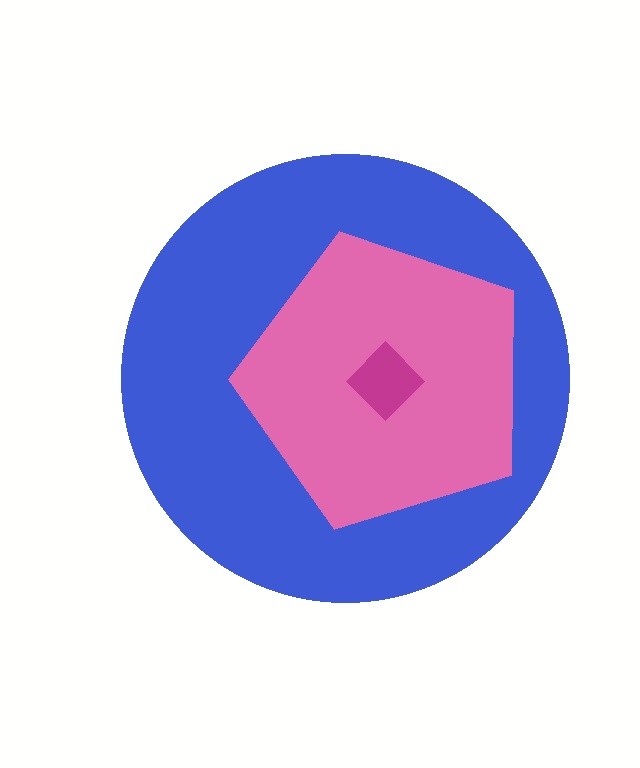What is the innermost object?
The magenta diamond.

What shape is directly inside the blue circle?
The pink pentagon.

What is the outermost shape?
The blue circle.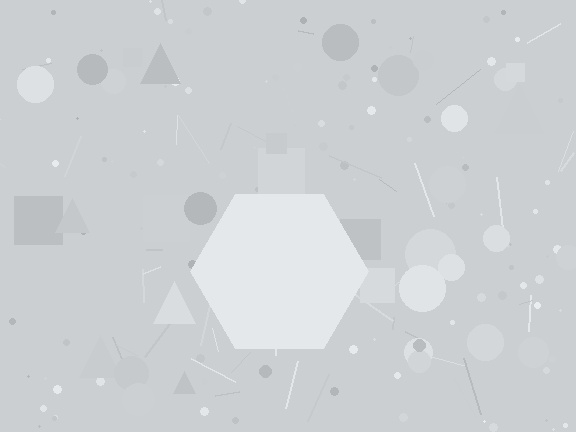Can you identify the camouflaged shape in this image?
The camouflaged shape is a hexagon.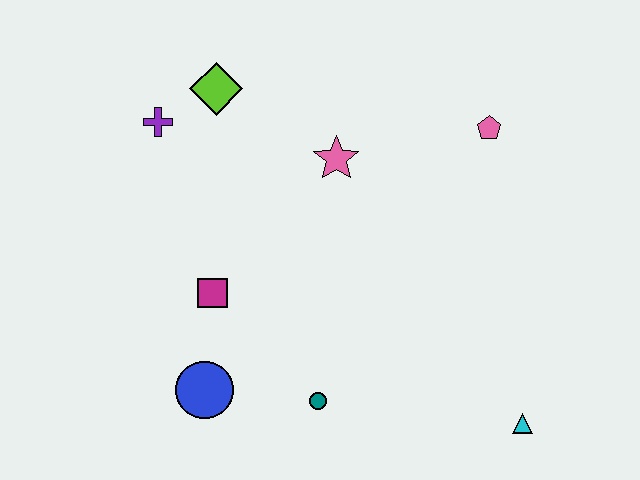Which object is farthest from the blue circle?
The pink pentagon is farthest from the blue circle.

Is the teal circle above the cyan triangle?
Yes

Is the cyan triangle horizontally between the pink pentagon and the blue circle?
No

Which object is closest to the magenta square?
The blue circle is closest to the magenta square.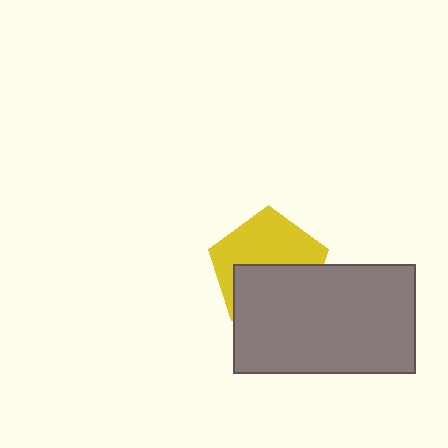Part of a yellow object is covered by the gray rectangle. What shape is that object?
It is a pentagon.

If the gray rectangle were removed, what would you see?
You would see the complete yellow pentagon.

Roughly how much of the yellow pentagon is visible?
About half of it is visible (roughly 51%).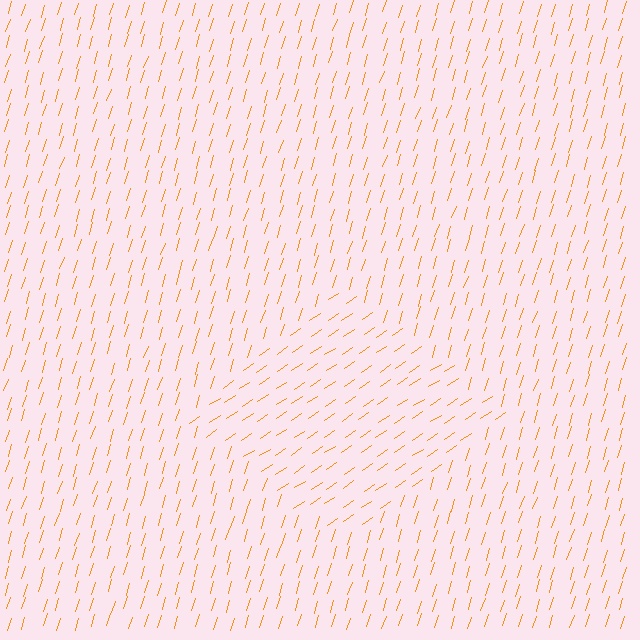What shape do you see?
I see a diamond.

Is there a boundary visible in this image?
Yes, there is a texture boundary formed by a change in line orientation.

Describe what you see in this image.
The image is filled with small orange line segments. A diamond region in the image has lines oriented differently from the surrounding lines, creating a visible texture boundary.